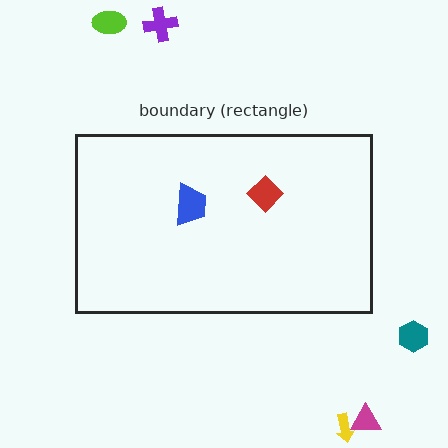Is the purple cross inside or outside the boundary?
Outside.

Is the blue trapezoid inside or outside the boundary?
Inside.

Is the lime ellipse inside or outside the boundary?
Outside.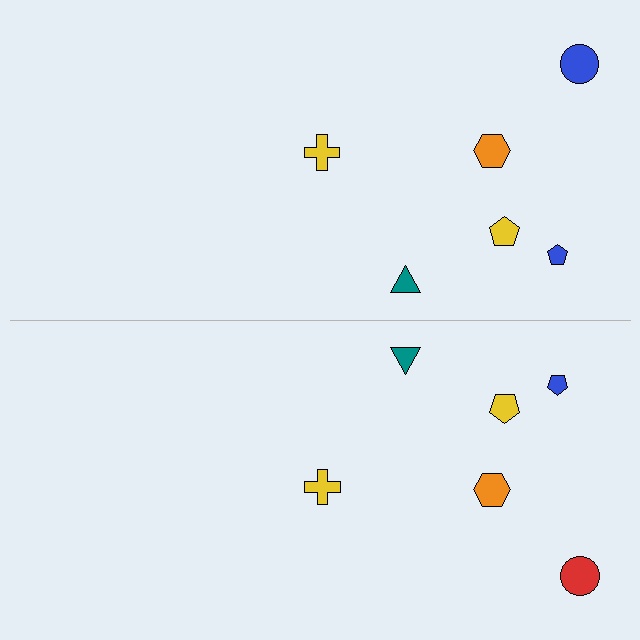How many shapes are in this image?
There are 12 shapes in this image.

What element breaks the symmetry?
The red circle on the bottom side breaks the symmetry — its mirror counterpart is blue.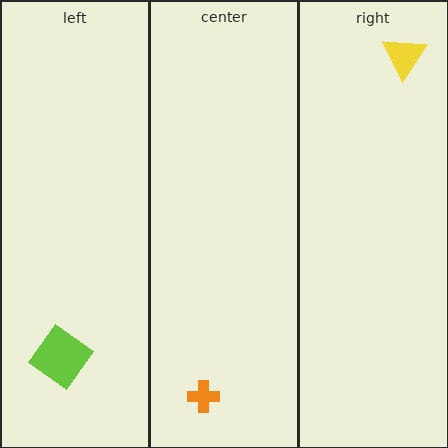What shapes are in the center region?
The orange cross.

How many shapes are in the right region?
1.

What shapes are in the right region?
The yellow triangle.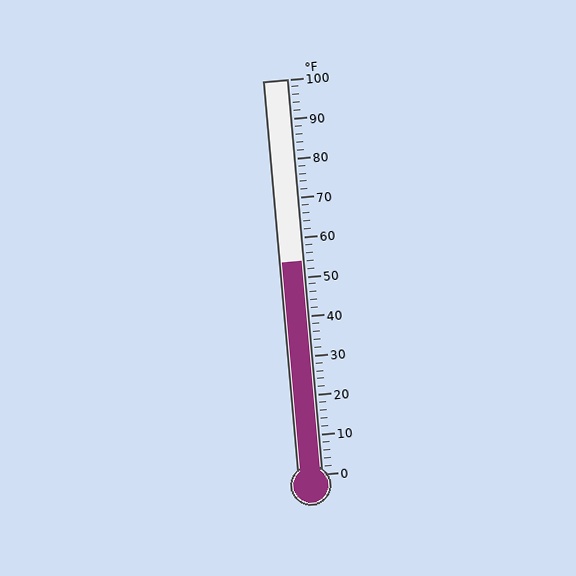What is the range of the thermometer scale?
The thermometer scale ranges from 0°F to 100°F.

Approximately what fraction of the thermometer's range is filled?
The thermometer is filled to approximately 55% of its range.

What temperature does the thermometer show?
The thermometer shows approximately 54°F.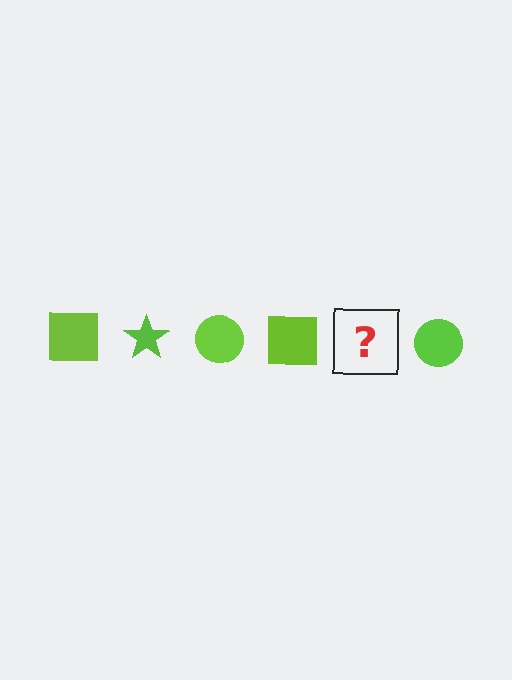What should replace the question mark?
The question mark should be replaced with a lime star.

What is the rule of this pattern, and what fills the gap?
The rule is that the pattern cycles through square, star, circle shapes in lime. The gap should be filled with a lime star.